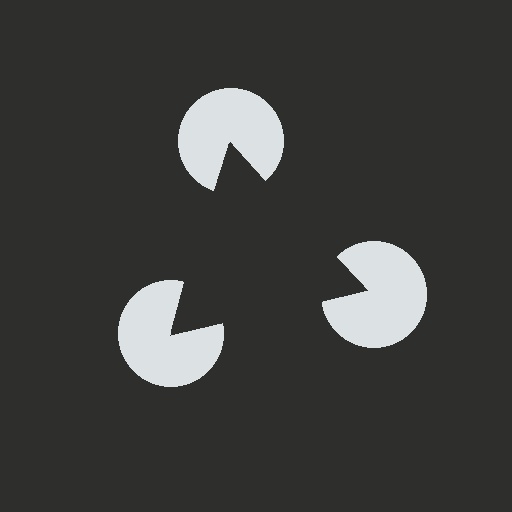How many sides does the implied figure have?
3 sides.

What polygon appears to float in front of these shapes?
An illusory triangle — its edges are inferred from the aligned wedge cuts in the pac-man discs, not physically drawn.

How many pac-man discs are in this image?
There are 3 — one at each vertex of the illusory triangle.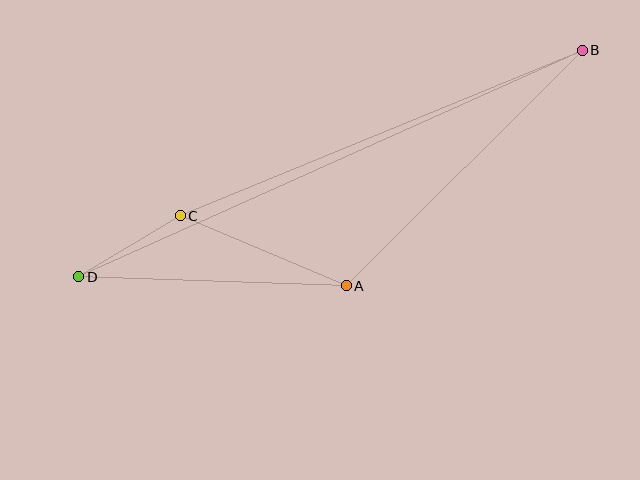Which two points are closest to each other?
Points C and D are closest to each other.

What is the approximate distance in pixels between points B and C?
The distance between B and C is approximately 435 pixels.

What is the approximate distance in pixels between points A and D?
The distance between A and D is approximately 268 pixels.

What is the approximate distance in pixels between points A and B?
The distance between A and B is approximately 333 pixels.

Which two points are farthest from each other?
Points B and D are farthest from each other.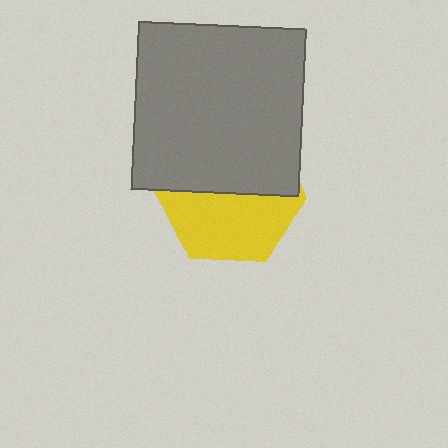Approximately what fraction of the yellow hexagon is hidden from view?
Roughly 50% of the yellow hexagon is hidden behind the gray square.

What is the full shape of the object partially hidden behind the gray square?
The partially hidden object is a yellow hexagon.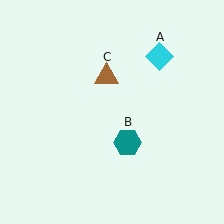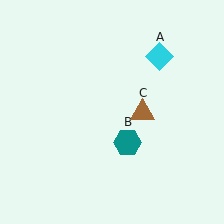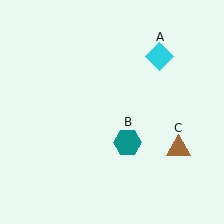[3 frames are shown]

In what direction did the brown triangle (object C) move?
The brown triangle (object C) moved down and to the right.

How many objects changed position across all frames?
1 object changed position: brown triangle (object C).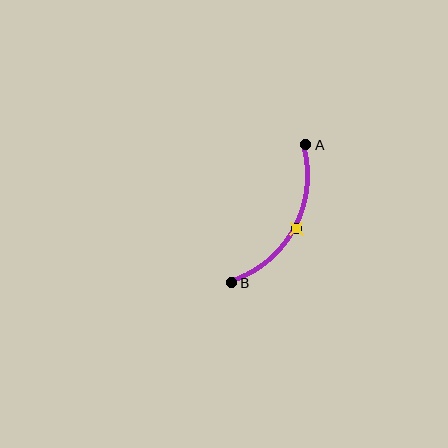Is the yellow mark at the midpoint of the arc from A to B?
Yes. The yellow mark lies on the arc at equal arc-length from both A and B — it is the arc midpoint.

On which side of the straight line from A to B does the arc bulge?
The arc bulges to the right of the straight line connecting A and B.